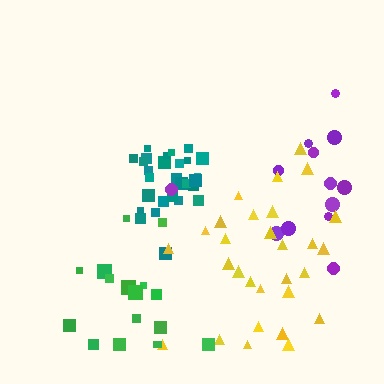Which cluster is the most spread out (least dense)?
Purple.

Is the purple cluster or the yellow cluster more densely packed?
Yellow.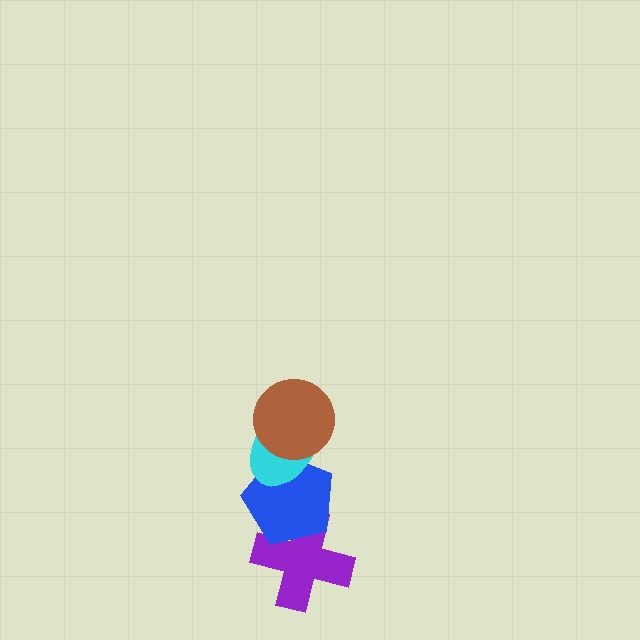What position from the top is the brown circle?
The brown circle is 1st from the top.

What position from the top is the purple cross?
The purple cross is 4th from the top.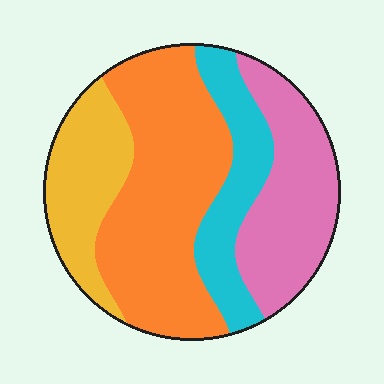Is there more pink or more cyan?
Pink.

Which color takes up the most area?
Orange, at roughly 40%.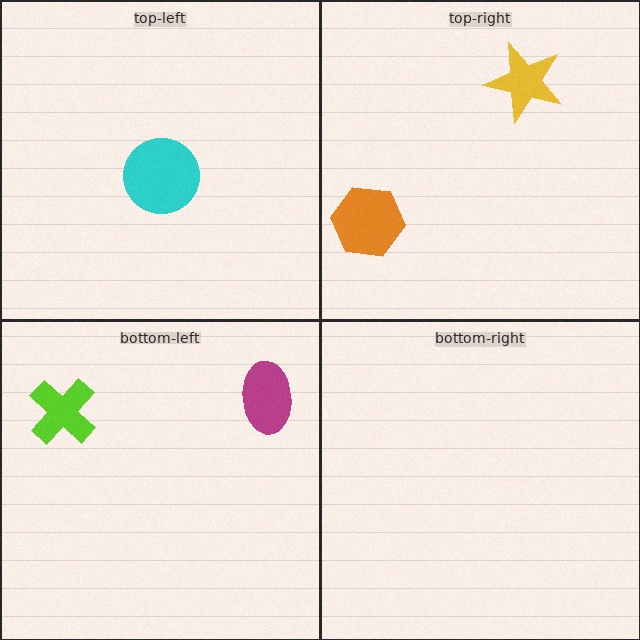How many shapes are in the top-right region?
2.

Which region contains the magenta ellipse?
The bottom-left region.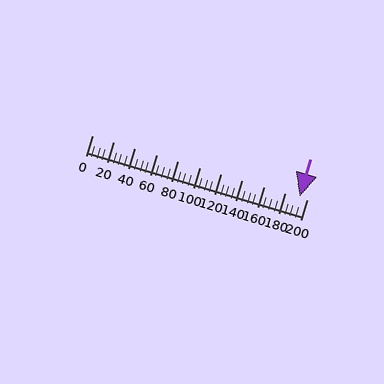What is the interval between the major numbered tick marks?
The major tick marks are spaced 20 units apart.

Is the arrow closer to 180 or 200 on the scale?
The arrow is closer to 200.